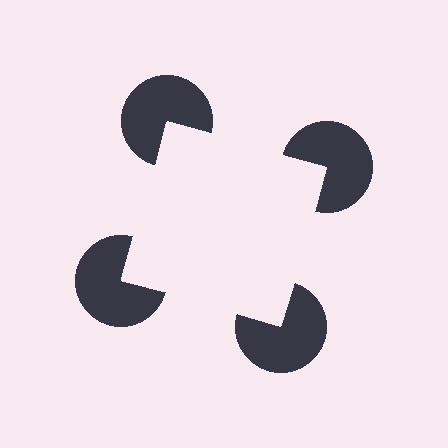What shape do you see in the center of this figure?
An illusory square — its edges are inferred from the aligned wedge cuts in the pac-man discs, not physically drawn.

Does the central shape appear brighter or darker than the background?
It typically appears slightly brighter than the background, even though no actual brightness change is drawn.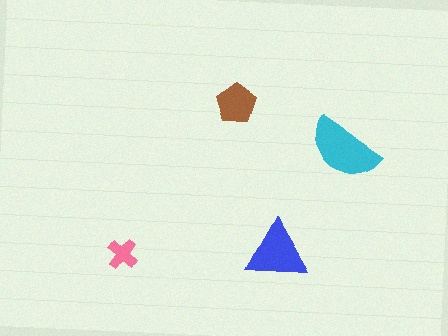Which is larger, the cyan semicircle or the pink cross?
The cyan semicircle.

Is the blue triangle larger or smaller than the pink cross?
Larger.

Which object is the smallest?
The pink cross.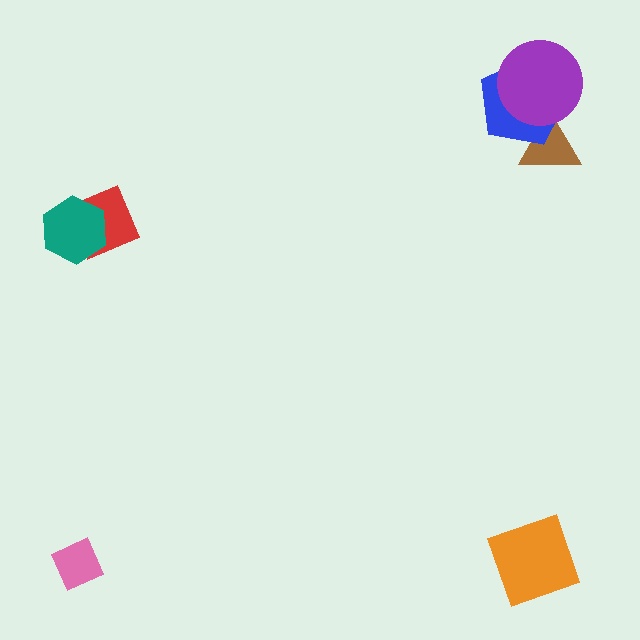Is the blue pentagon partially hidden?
Yes, it is partially covered by another shape.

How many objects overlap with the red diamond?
1 object overlaps with the red diamond.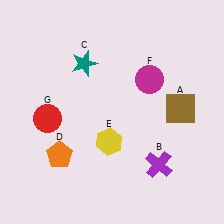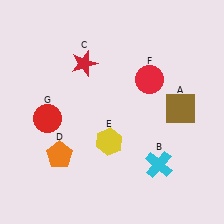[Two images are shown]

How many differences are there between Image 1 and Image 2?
There are 3 differences between the two images.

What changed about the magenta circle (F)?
In Image 1, F is magenta. In Image 2, it changed to red.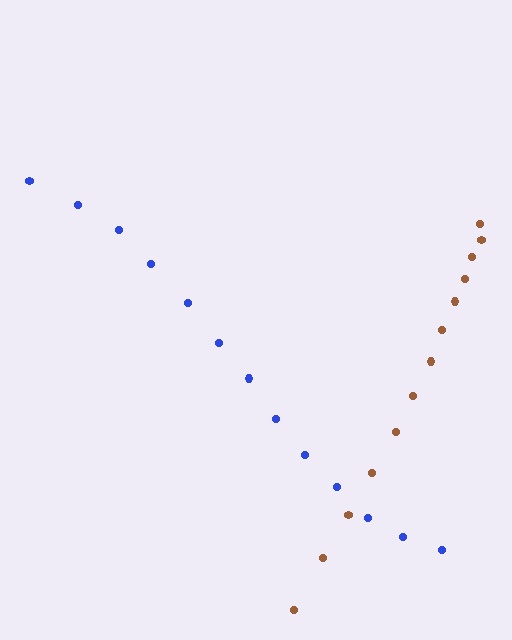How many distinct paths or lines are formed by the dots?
There are 2 distinct paths.